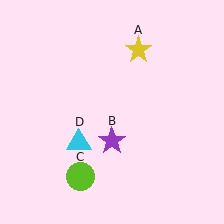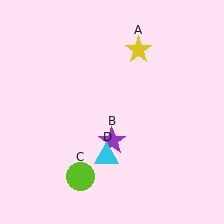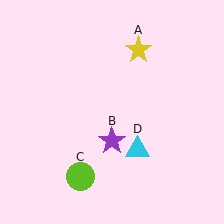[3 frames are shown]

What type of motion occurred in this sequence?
The cyan triangle (object D) rotated counterclockwise around the center of the scene.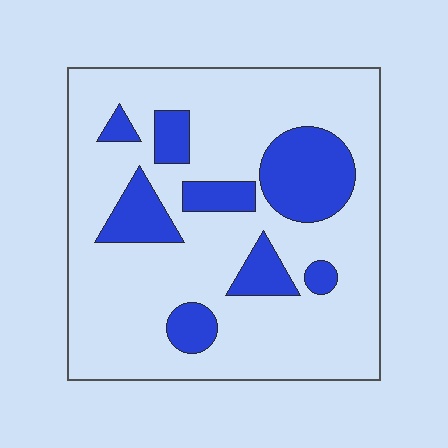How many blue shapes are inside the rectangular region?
8.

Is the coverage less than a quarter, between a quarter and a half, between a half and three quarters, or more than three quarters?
Less than a quarter.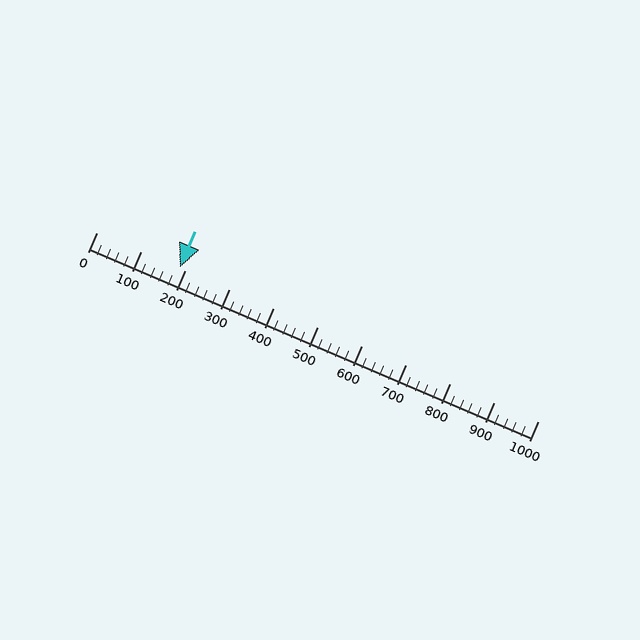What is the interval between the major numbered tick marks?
The major tick marks are spaced 100 units apart.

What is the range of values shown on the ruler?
The ruler shows values from 0 to 1000.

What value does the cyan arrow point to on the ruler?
The cyan arrow points to approximately 188.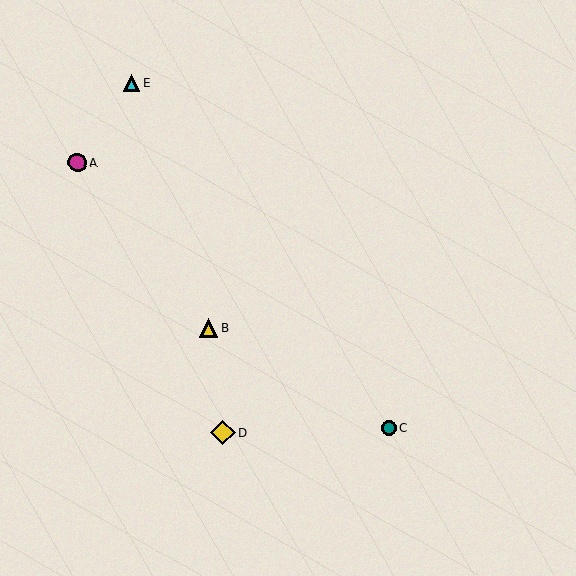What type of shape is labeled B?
Shape B is a yellow triangle.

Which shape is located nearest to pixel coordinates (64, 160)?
The magenta circle (labeled A) at (77, 162) is nearest to that location.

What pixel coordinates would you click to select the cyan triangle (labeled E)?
Click at (132, 83) to select the cyan triangle E.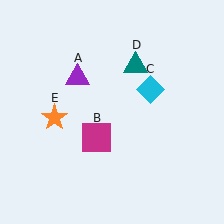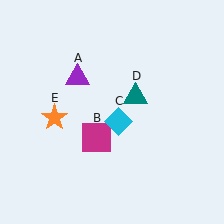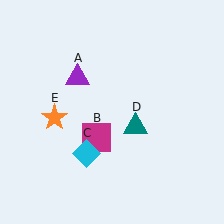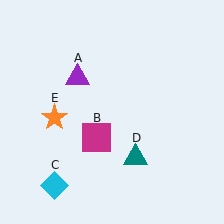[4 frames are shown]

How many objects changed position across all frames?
2 objects changed position: cyan diamond (object C), teal triangle (object D).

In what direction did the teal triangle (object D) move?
The teal triangle (object D) moved down.